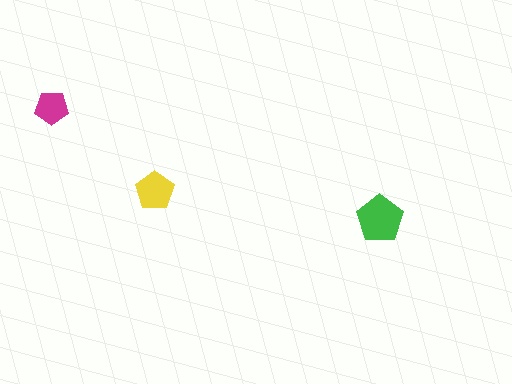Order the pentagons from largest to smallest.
the green one, the yellow one, the magenta one.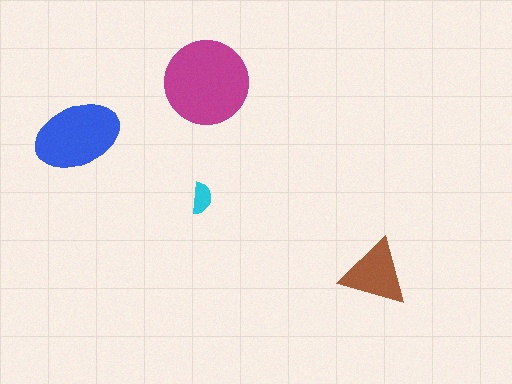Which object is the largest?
The magenta circle.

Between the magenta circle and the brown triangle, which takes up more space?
The magenta circle.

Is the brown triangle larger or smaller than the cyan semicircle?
Larger.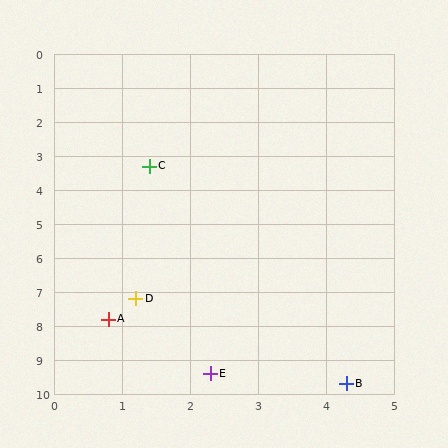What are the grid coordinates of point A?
Point A is at approximately (0.8, 7.8).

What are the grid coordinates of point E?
Point E is at approximately (2.3, 9.4).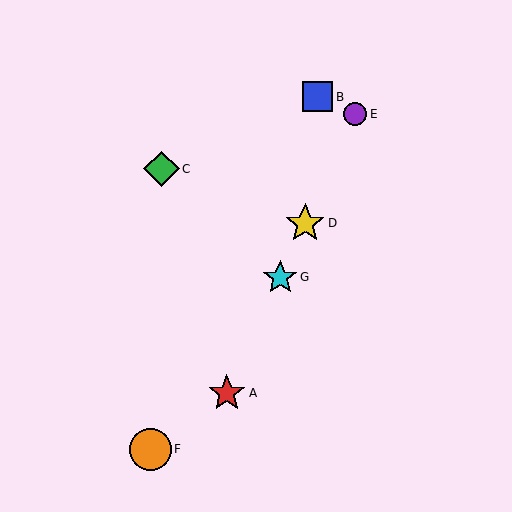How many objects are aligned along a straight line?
4 objects (A, D, E, G) are aligned along a straight line.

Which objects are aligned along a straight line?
Objects A, D, E, G are aligned along a straight line.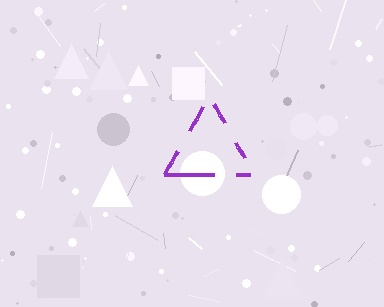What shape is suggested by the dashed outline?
The dashed outline suggests a triangle.